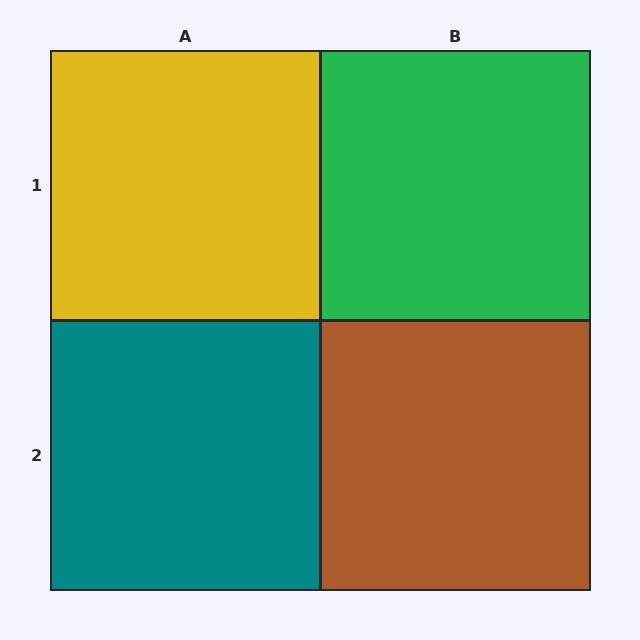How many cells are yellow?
1 cell is yellow.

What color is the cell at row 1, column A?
Yellow.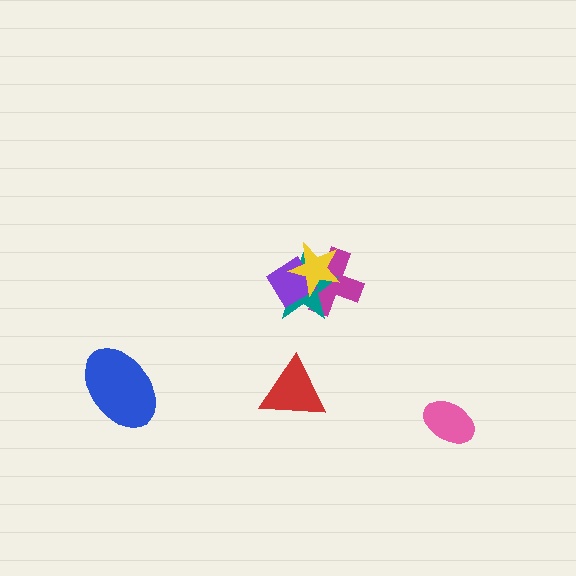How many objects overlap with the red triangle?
0 objects overlap with the red triangle.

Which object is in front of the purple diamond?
The yellow star is in front of the purple diamond.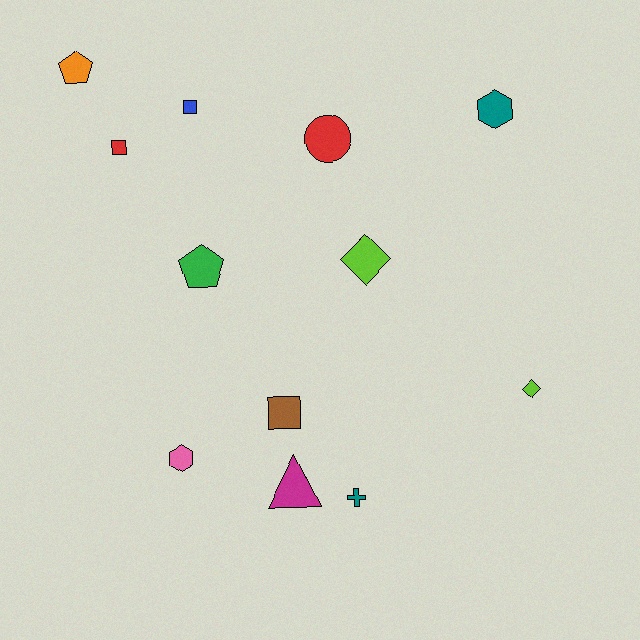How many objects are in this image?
There are 12 objects.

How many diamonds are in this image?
There are 2 diamonds.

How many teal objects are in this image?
There are 2 teal objects.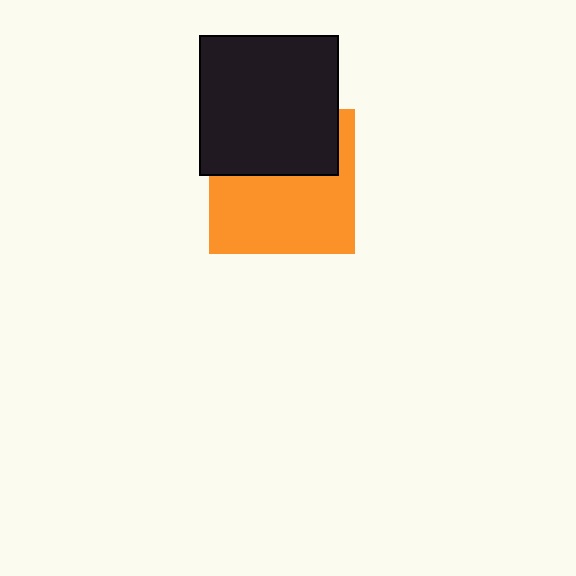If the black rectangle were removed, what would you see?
You would see the complete orange square.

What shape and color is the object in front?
The object in front is a black rectangle.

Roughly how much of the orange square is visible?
About half of it is visible (roughly 59%).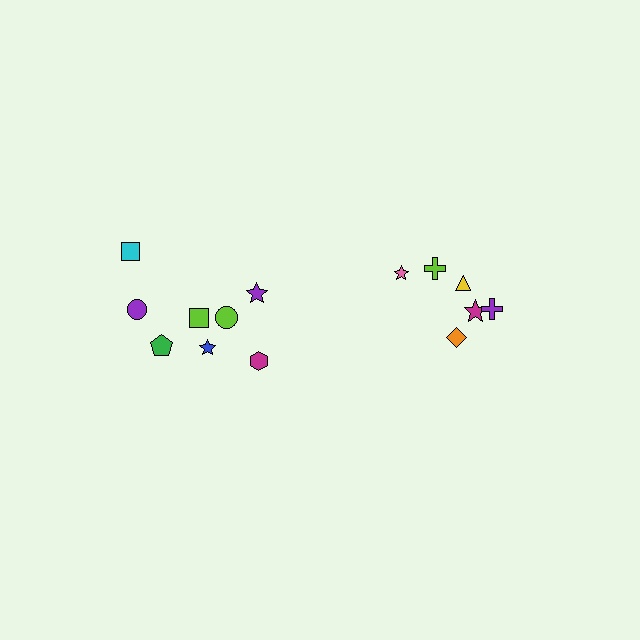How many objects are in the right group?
There are 6 objects.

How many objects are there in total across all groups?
There are 14 objects.